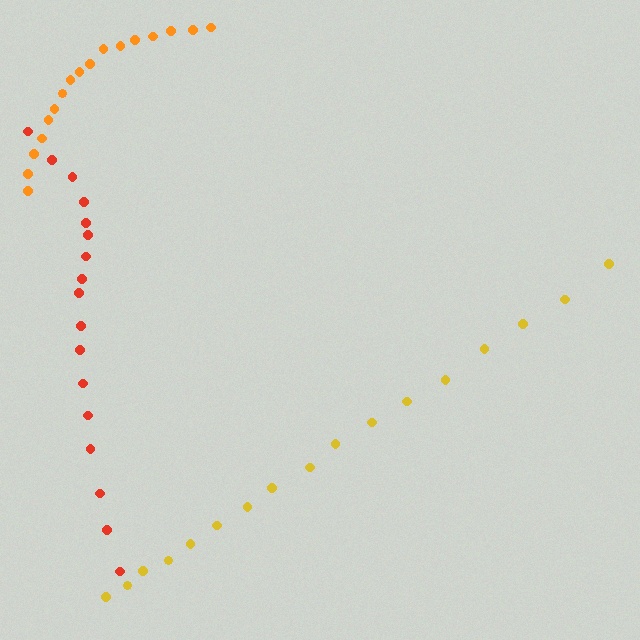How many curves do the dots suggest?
There are 3 distinct paths.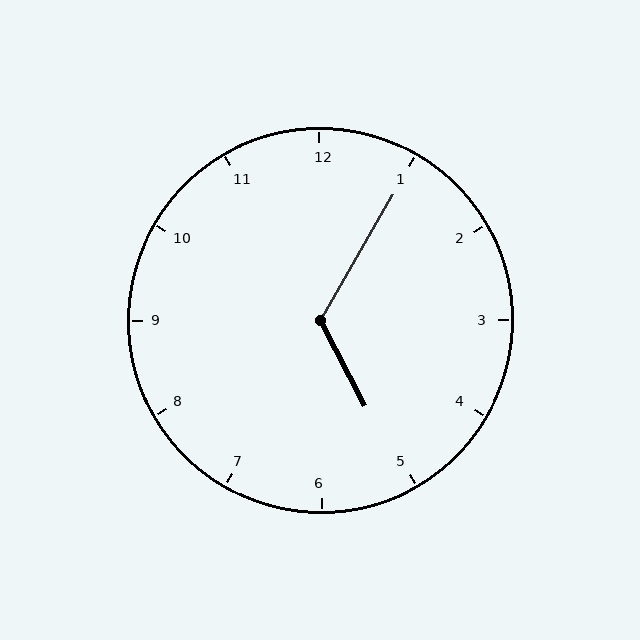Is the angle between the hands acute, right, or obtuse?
It is obtuse.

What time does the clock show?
5:05.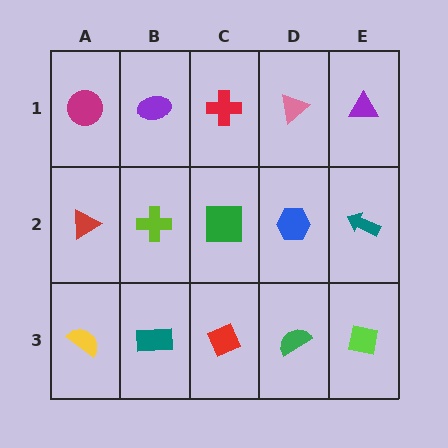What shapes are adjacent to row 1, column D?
A blue hexagon (row 2, column D), a red cross (row 1, column C), a purple triangle (row 1, column E).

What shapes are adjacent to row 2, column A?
A magenta circle (row 1, column A), a yellow semicircle (row 3, column A), a lime cross (row 2, column B).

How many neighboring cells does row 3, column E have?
2.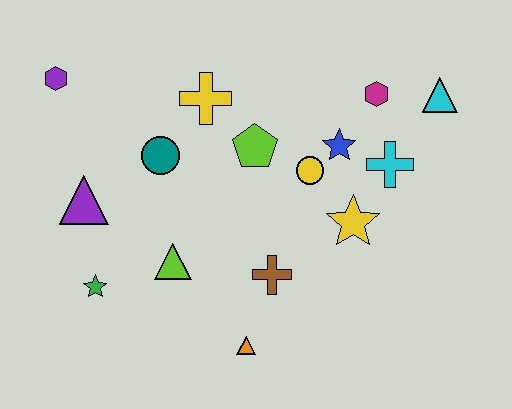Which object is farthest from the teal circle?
The cyan triangle is farthest from the teal circle.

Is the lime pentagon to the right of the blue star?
No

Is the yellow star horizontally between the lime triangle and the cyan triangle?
Yes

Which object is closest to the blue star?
The yellow circle is closest to the blue star.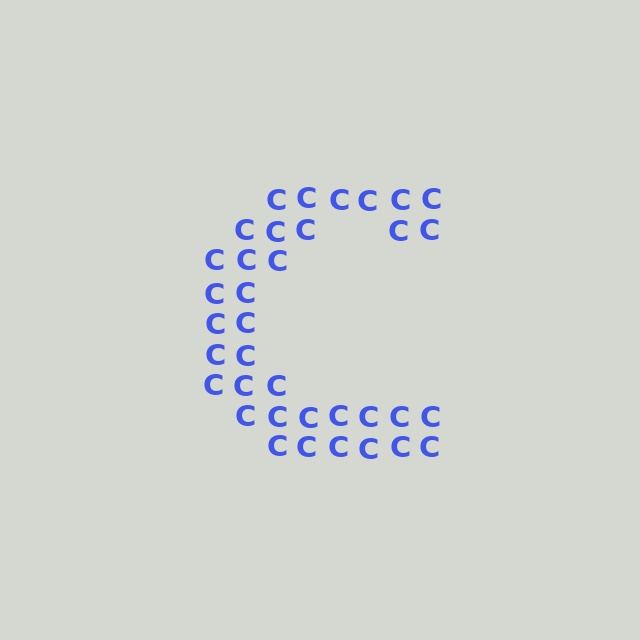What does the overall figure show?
The overall figure shows the letter C.